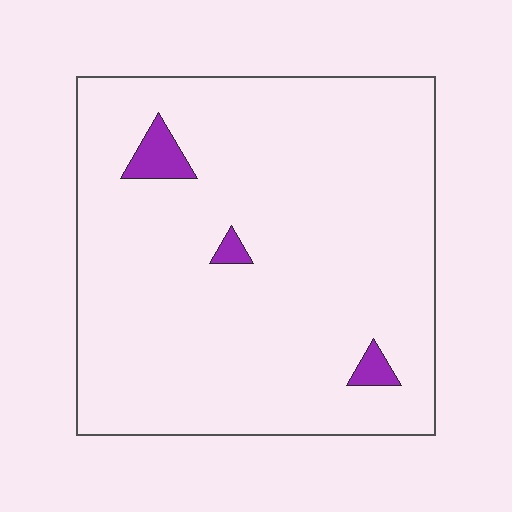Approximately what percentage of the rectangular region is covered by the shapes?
Approximately 5%.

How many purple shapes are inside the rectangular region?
3.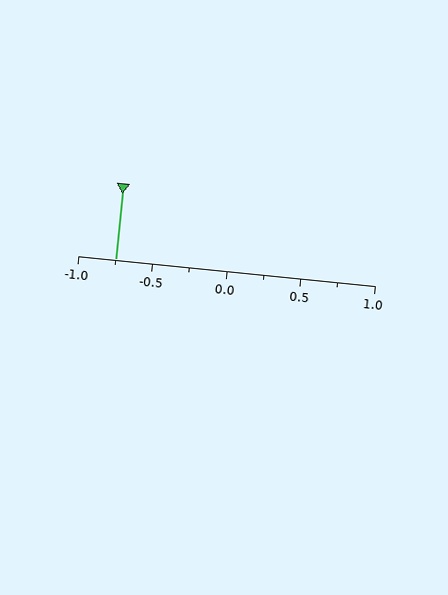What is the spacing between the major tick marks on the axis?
The major ticks are spaced 0.5 apart.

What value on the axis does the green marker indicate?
The marker indicates approximately -0.75.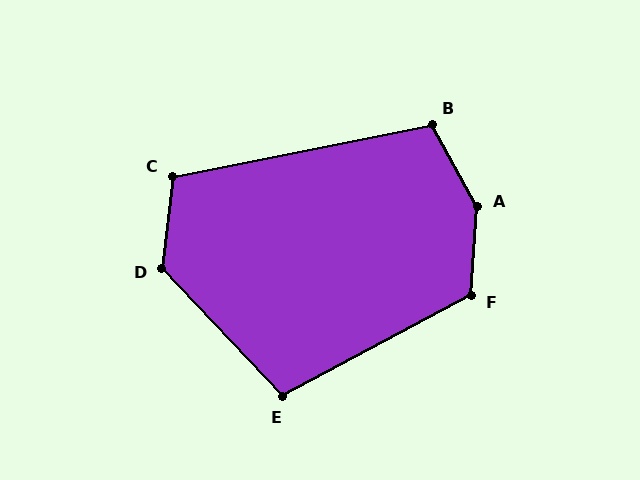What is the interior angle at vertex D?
Approximately 130 degrees (obtuse).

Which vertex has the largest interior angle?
A, at approximately 147 degrees.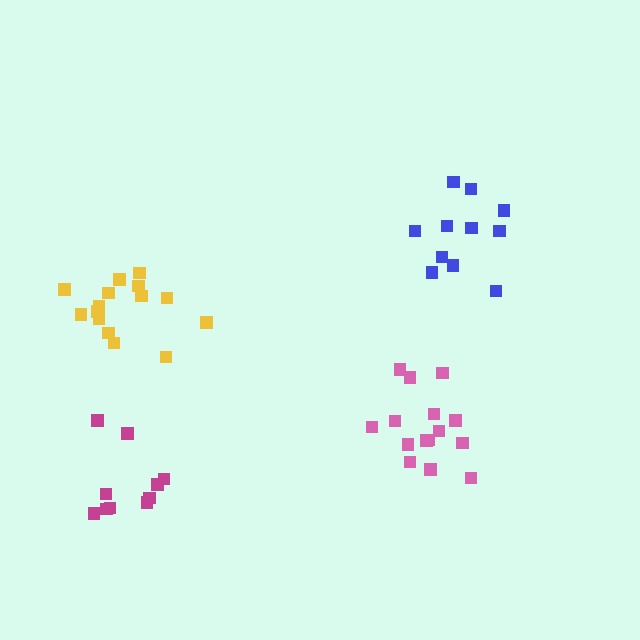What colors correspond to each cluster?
The clusters are colored: magenta, blue, pink, yellow.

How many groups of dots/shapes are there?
There are 4 groups.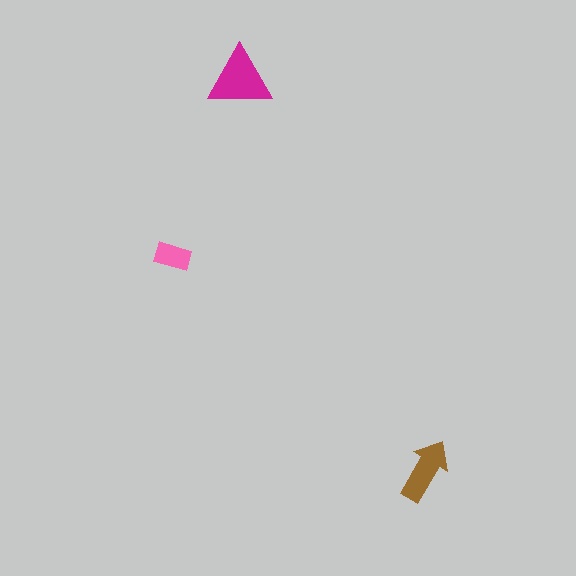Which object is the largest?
The magenta triangle.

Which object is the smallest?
The pink rectangle.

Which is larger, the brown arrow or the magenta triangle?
The magenta triangle.